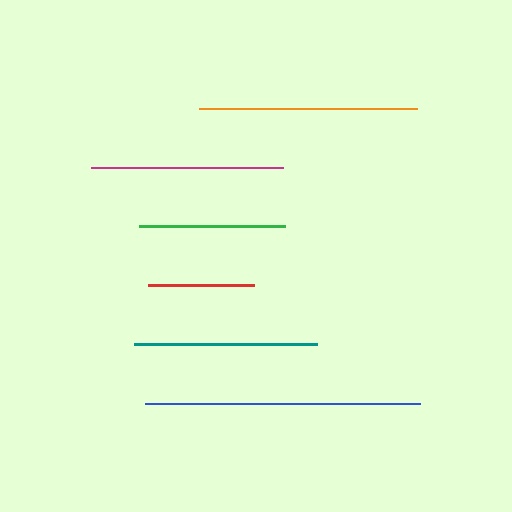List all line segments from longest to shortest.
From longest to shortest: blue, orange, magenta, teal, green, red.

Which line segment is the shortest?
The red line is the shortest at approximately 106 pixels.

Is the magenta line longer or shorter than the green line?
The magenta line is longer than the green line.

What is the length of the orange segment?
The orange segment is approximately 217 pixels long.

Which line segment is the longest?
The blue line is the longest at approximately 275 pixels.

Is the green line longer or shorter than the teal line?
The teal line is longer than the green line.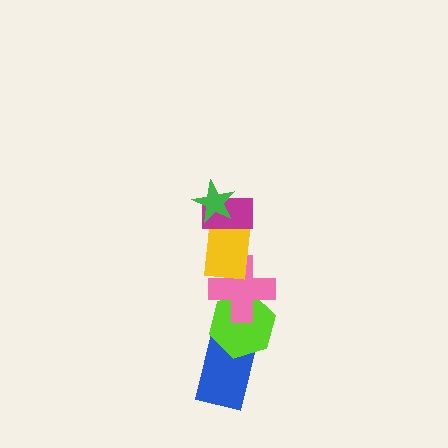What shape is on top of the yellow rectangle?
The magenta rectangle is on top of the yellow rectangle.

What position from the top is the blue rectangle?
The blue rectangle is 6th from the top.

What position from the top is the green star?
The green star is 1st from the top.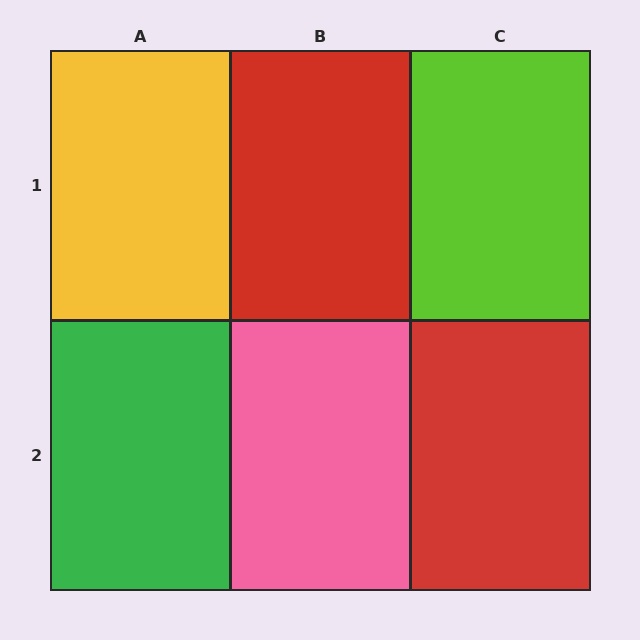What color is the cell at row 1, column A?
Yellow.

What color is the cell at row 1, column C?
Lime.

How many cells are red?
2 cells are red.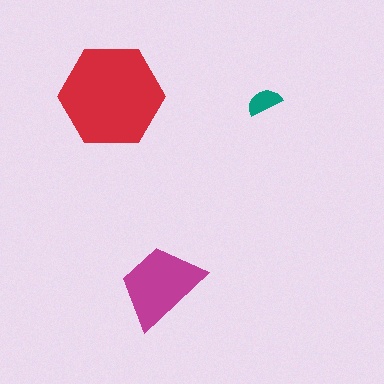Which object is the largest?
The red hexagon.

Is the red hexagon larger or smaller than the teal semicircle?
Larger.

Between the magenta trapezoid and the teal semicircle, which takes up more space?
The magenta trapezoid.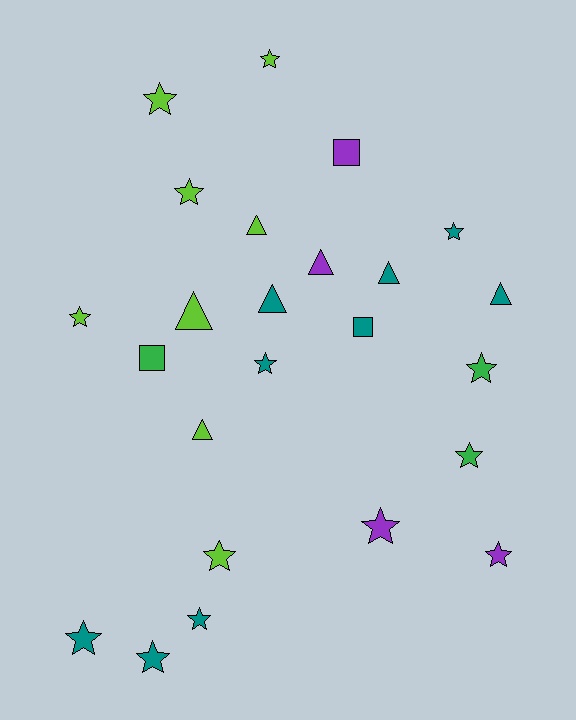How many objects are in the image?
There are 24 objects.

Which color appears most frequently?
Teal, with 9 objects.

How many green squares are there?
There is 1 green square.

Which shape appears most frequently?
Star, with 14 objects.